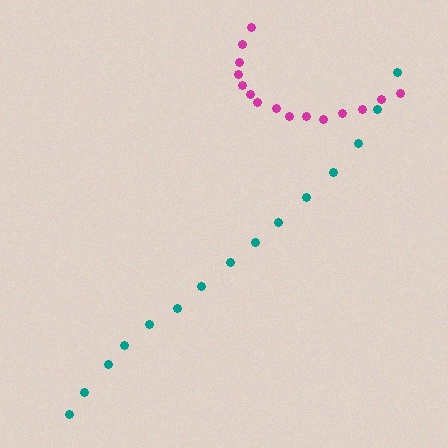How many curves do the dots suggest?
There are 2 distinct paths.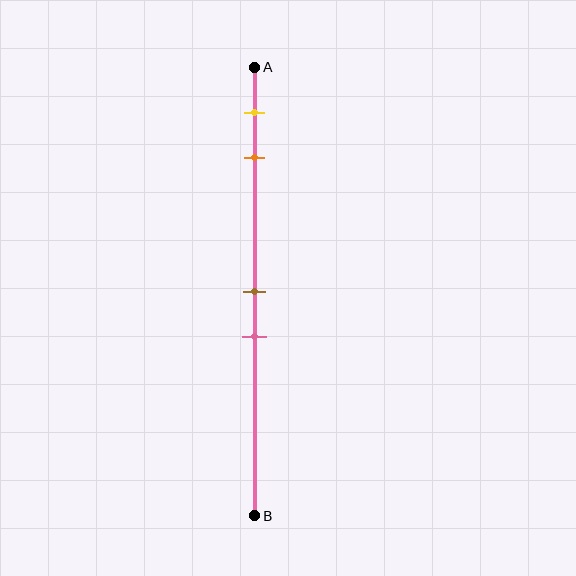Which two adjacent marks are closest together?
The brown and pink marks are the closest adjacent pair.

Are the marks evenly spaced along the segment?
No, the marks are not evenly spaced.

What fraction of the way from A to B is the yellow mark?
The yellow mark is approximately 10% (0.1) of the way from A to B.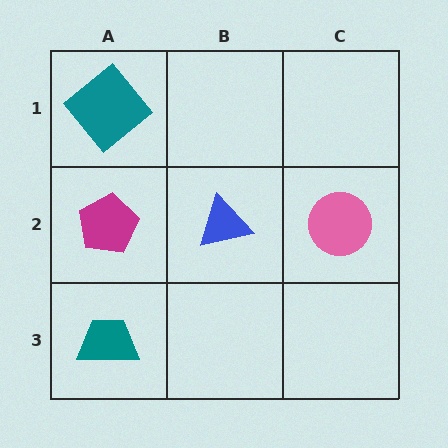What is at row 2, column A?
A magenta pentagon.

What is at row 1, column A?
A teal diamond.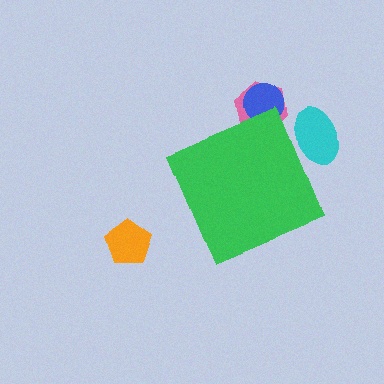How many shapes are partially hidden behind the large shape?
3 shapes are partially hidden.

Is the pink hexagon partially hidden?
Yes, the pink hexagon is partially hidden behind the green diamond.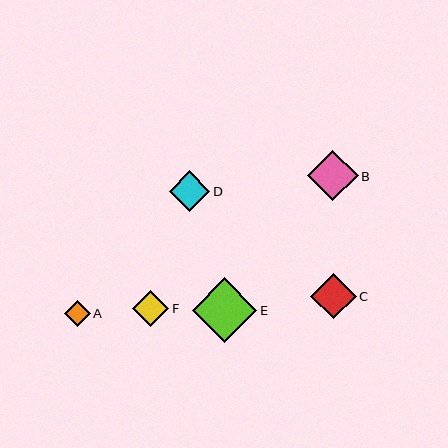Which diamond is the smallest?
Diamond A is the smallest with a size of approximately 26 pixels.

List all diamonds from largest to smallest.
From largest to smallest: E, B, C, D, F, A.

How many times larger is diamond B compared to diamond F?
Diamond B is approximately 1.4 times the size of diamond F.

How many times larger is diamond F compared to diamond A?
Diamond F is approximately 1.4 times the size of diamond A.